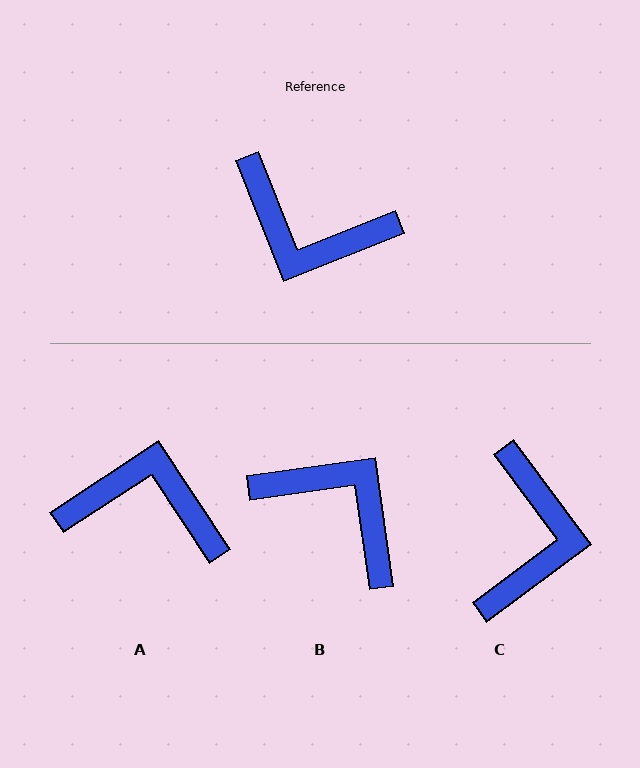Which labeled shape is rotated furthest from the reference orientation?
A, about 169 degrees away.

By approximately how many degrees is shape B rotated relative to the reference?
Approximately 166 degrees counter-clockwise.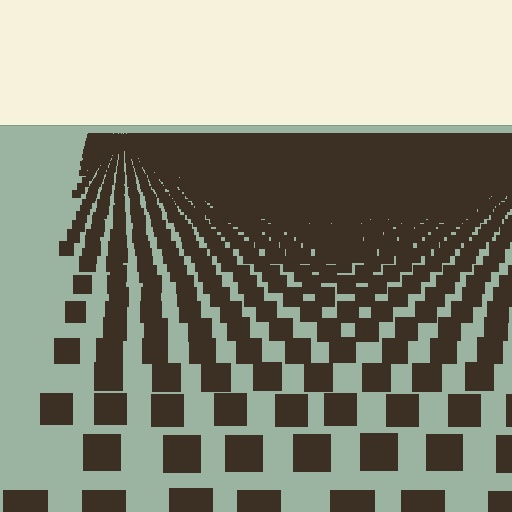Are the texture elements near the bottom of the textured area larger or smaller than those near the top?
Larger. Near the bottom, elements are closer to the viewer and appear at a bigger on-screen size.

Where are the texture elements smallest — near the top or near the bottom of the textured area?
Near the top.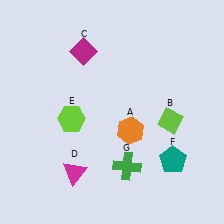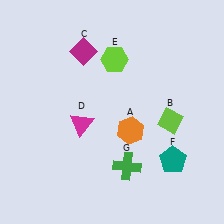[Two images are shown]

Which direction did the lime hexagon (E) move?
The lime hexagon (E) moved up.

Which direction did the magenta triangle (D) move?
The magenta triangle (D) moved up.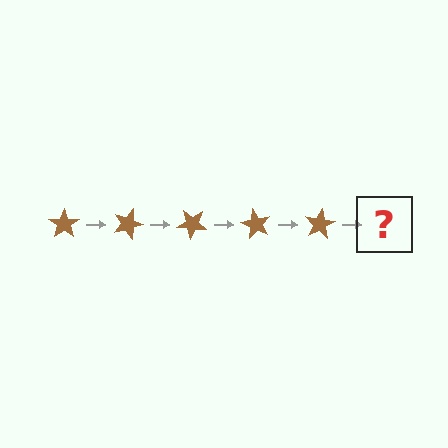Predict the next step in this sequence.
The next step is a brown star rotated 100 degrees.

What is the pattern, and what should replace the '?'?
The pattern is that the star rotates 20 degrees each step. The '?' should be a brown star rotated 100 degrees.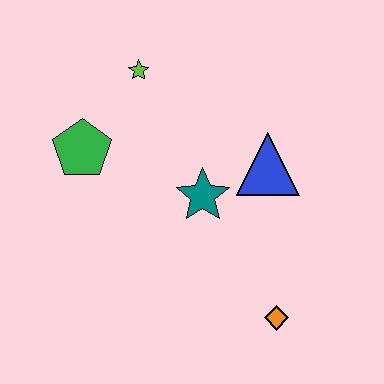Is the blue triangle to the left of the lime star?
No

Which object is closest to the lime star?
The green pentagon is closest to the lime star.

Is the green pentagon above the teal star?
Yes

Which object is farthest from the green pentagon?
The orange diamond is farthest from the green pentagon.